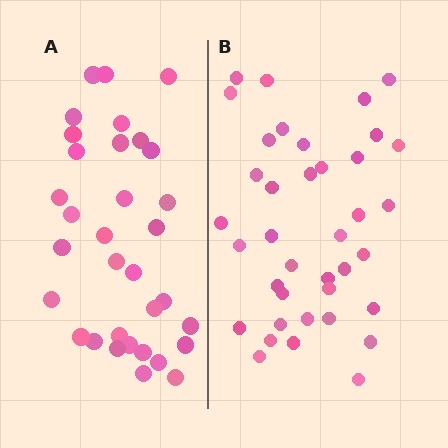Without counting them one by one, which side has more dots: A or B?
Region B (the right region) has more dots.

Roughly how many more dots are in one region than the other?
Region B has about 5 more dots than region A.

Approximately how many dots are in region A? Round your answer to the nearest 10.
About 30 dots. (The exact count is 33, which rounds to 30.)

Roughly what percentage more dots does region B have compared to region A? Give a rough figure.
About 15% more.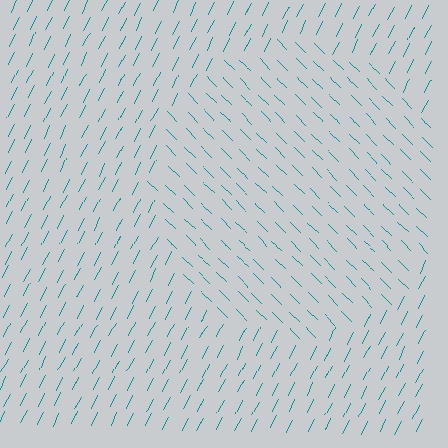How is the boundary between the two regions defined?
The boundary is defined purely by a change in line orientation (approximately 72 degrees difference). All lines are the same color and thickness.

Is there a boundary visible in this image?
Yes, there is a texture boundary formed by a change in line orientation.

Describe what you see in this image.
The image is filled with small teal line segments. A circle region in the image has lines oriented differently from the surrounding lines, creating a visible texture boundary.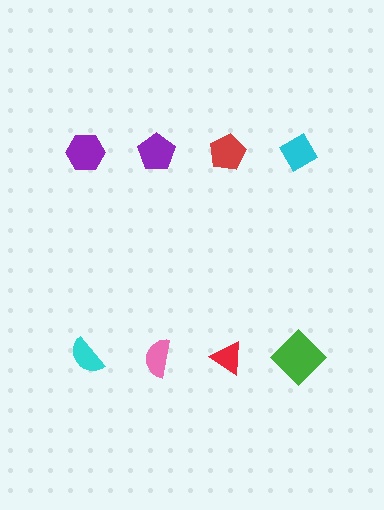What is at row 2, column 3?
A red triangle.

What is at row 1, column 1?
A purple hexagon.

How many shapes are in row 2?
4 shapes.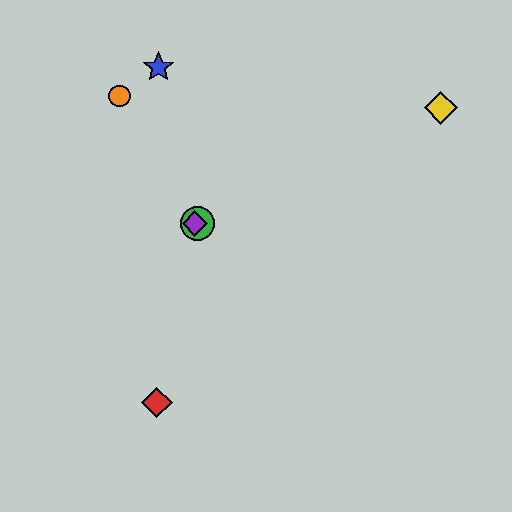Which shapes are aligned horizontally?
The green circle, the purple diamond are aligned horizontally.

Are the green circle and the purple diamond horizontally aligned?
Yes, both are at y≈223.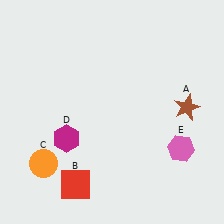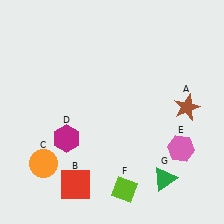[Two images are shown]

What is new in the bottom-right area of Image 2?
A green triangle (G) was added in the bottom-right area of Image 2.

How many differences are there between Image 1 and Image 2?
There are 2 differences between the two images.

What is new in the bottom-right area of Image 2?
A lime diamond (F) was added in the bottom-right area of Image 2.